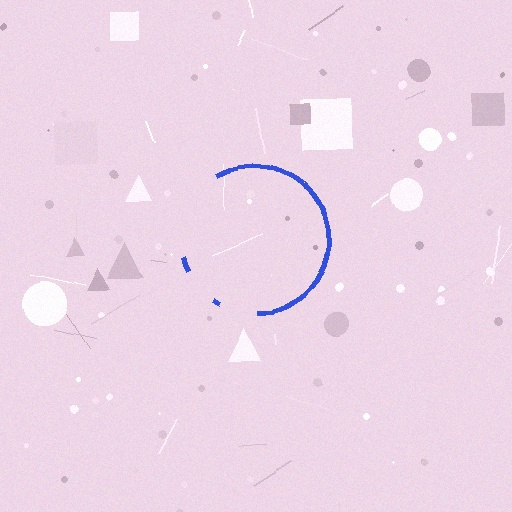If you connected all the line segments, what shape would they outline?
They would outline a circle.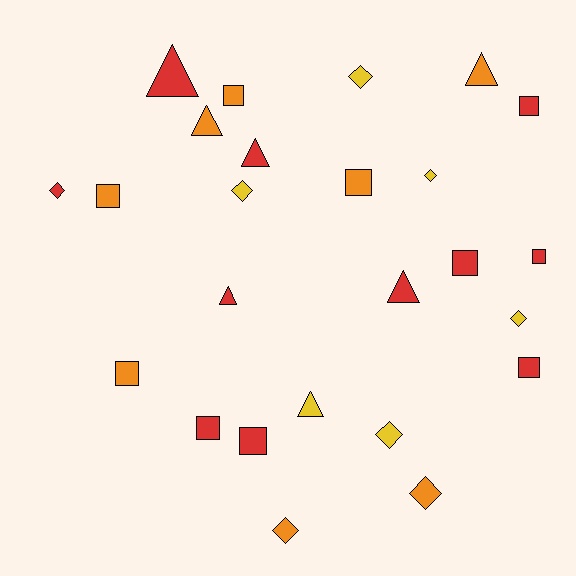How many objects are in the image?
There are 25 objects.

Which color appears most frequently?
Red, with 11 objects.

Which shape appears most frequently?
Square, with 10 objects.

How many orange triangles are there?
There are 2 orange triangles.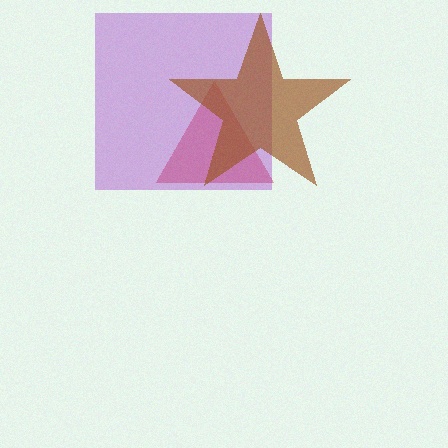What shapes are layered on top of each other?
The layered shapes are: a red triangle, a purple square, a brown star.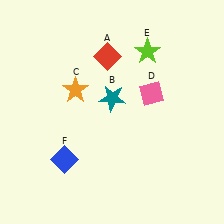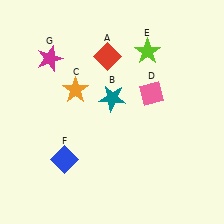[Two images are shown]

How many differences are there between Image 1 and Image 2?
There is 1 difference between the two images.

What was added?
A magenta star (G) was added in Image 2.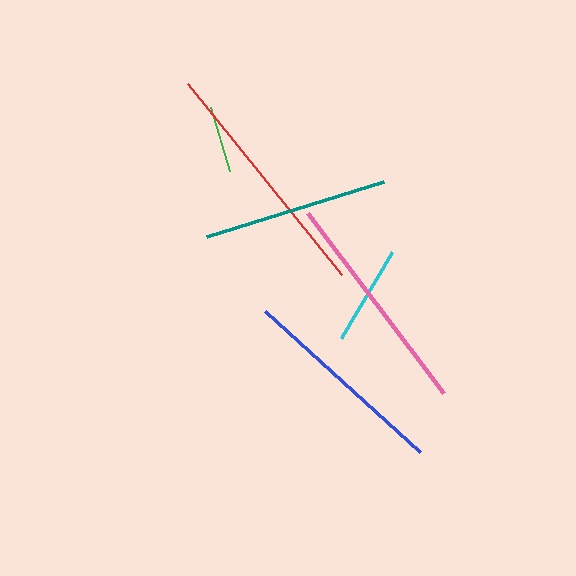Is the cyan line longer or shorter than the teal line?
The teal line is longer than the cyan line.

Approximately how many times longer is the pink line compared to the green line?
The pink line is approximately 3.4 times the length of the green line.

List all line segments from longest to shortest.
From longest to shortest: red, pink, blue, teal, cyan, green.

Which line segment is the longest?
The red line is the longest at approximately 246 pixels.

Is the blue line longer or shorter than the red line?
The red line is longer than the blue line.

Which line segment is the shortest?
The green line is the shortest at approximately 67 pixels.